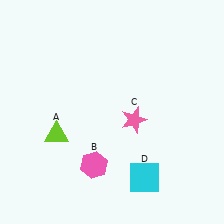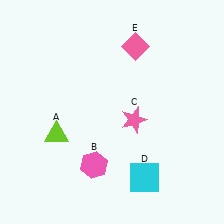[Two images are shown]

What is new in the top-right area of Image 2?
A pink diamond (E) was added in the top-right area of Image 2.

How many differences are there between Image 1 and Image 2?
There is 1 difference between the two images.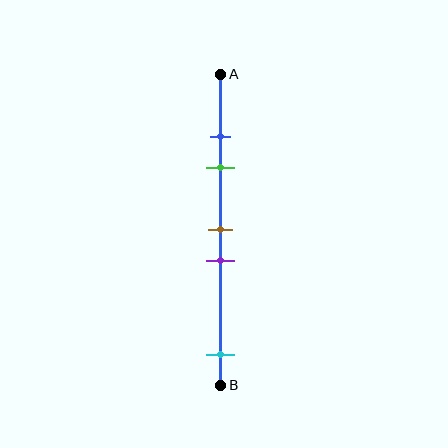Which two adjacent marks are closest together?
The blue and green marks are the closest adjacent pair.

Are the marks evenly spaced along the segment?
No, the marks are not evenly spaced.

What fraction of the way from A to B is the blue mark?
The blue mark is approximately 20% (0.2) of the way from A to B.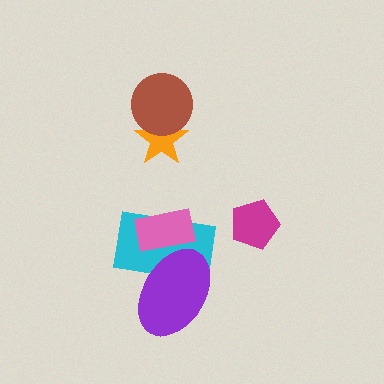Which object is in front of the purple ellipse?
The pink rectangle is in front of the purple ellipse.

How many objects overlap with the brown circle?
1 object overlaps with the brown circle.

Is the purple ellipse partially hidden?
Yes, it is partially covered by another shape.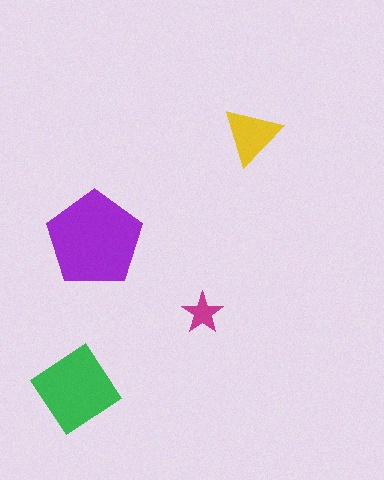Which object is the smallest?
The magenta star.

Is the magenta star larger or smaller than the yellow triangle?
Smaller.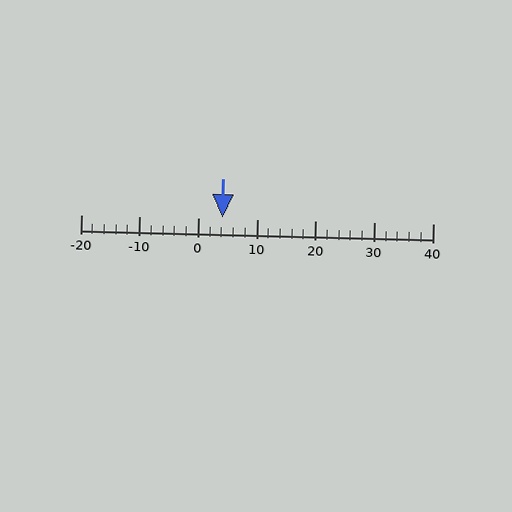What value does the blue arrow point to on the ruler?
The blue arrow points to approximately 4.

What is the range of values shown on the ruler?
The ruler shows values from -20 to 40.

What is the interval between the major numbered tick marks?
The major tick marks are spaced 10 units apart.